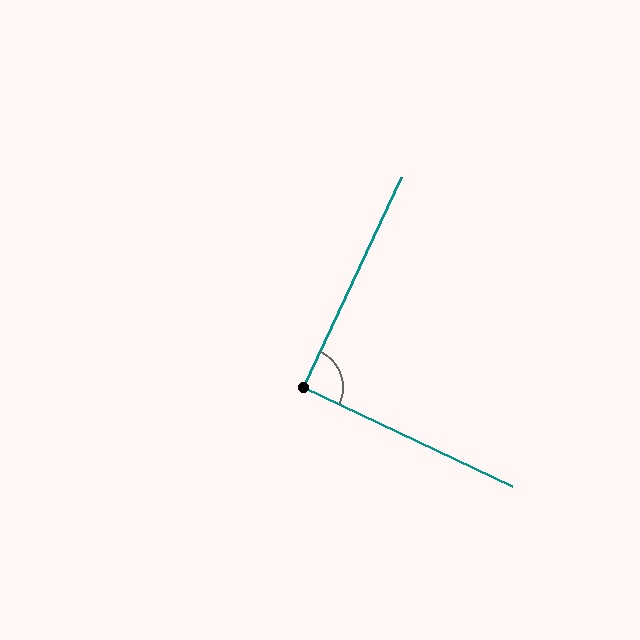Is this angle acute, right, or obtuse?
It is approximately a right angle.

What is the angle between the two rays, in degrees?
Approximately 90 degrees.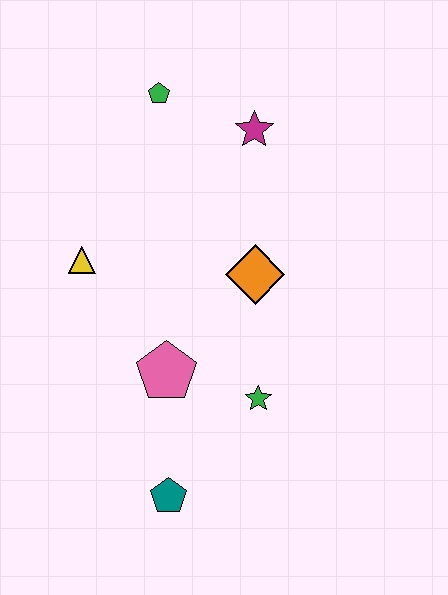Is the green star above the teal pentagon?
Yes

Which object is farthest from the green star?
The green pentagon is farthest from the green star.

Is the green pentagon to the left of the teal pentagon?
Yes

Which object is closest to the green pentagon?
The magenta star is closest to the green pentagon.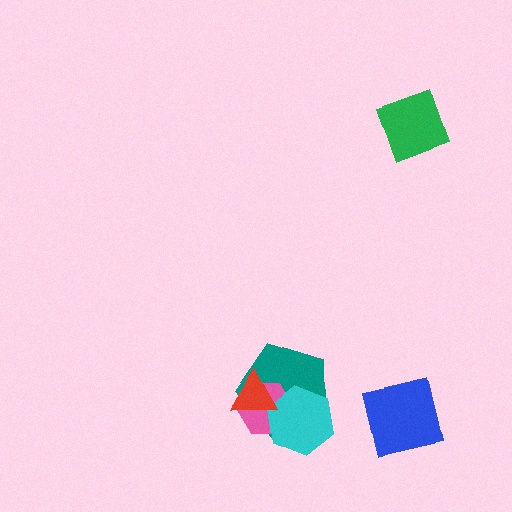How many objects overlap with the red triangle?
3 objects overlap with the red triangle.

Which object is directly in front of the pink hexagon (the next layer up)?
The cyan hexagon is directly in front of the pink hexagon.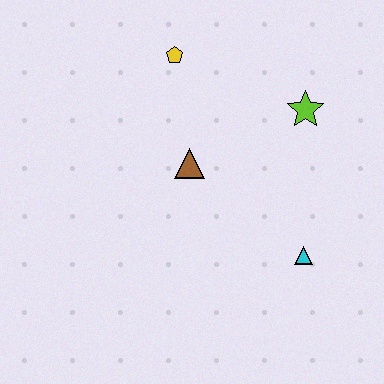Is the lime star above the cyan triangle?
Yes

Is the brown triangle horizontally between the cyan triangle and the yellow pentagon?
Yes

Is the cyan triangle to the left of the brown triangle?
No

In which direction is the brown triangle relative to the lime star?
The brown triangle is to the left of the lime star.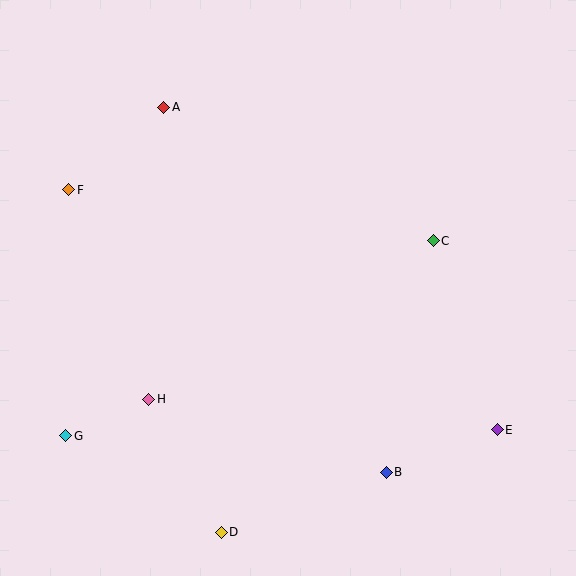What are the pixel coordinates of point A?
Point A is at (164, 107).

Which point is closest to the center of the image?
Point C at (433, 241) is closest to the center.